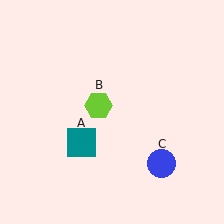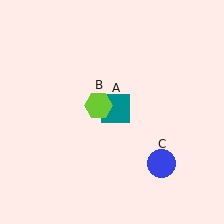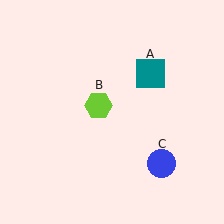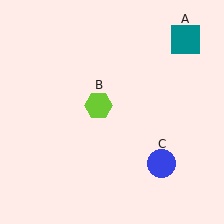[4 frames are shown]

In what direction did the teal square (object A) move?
The teal square (object A) moved up and to the right.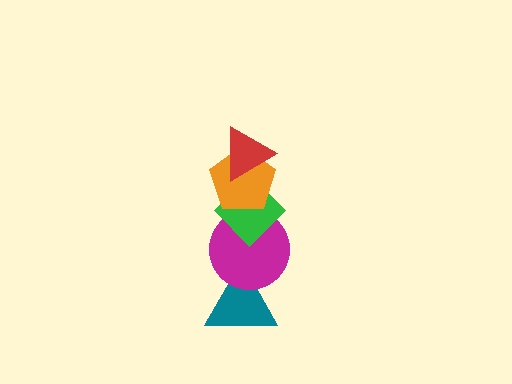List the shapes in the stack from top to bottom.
From top to bottom: the red triangle, the orange pentagon, the green diamond, the magenta circle, the teal triangle.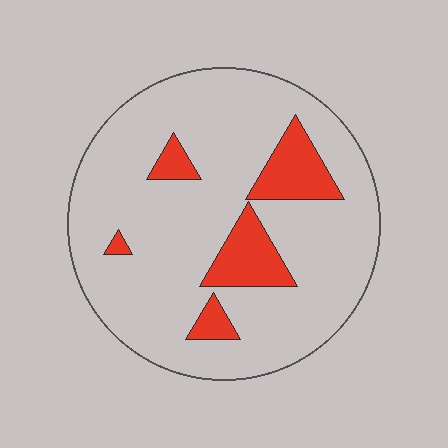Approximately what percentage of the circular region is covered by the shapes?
Approximately 15%.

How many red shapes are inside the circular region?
5.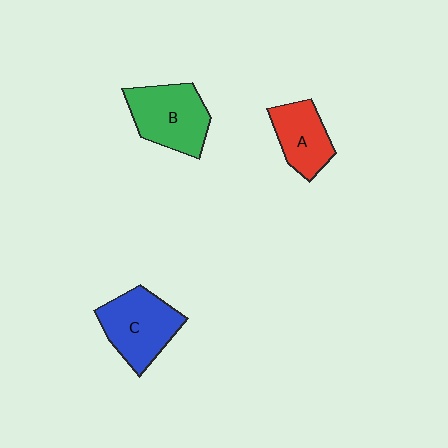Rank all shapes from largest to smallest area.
From largest to smallest: B (green), C (blue), A (red).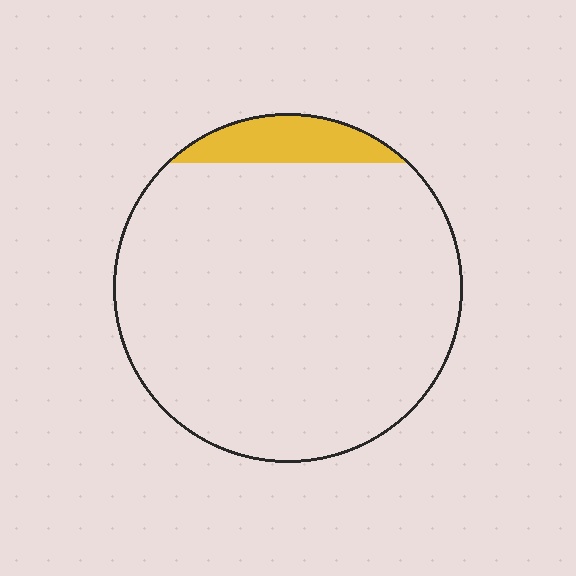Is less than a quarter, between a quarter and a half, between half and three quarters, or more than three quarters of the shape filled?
Less than a quarter.